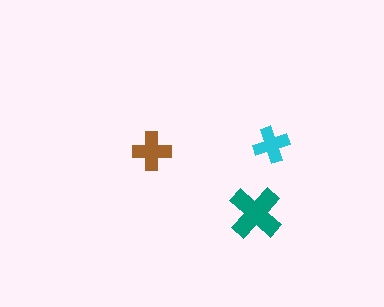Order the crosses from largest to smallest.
the teal one, the brown one, the cyan one.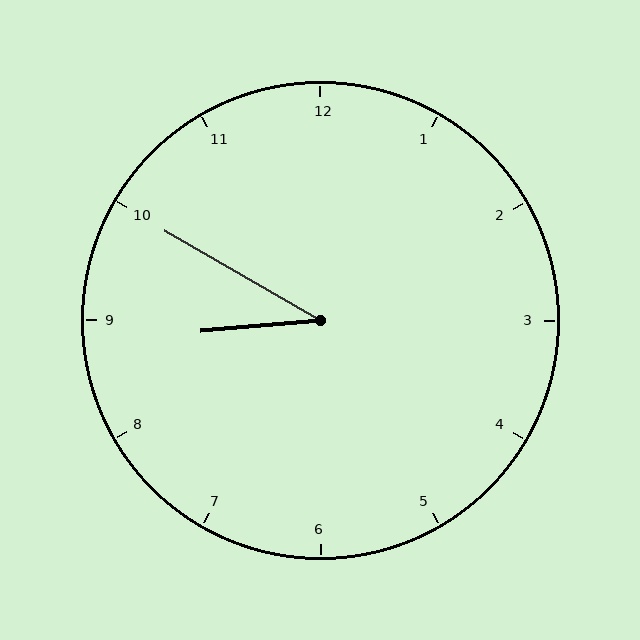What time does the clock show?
8:50.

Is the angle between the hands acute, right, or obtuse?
It is acute.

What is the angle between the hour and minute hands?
Approximately 35 degrees.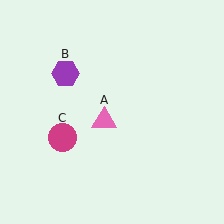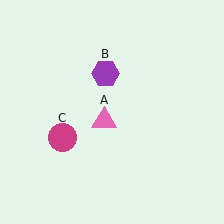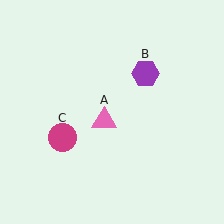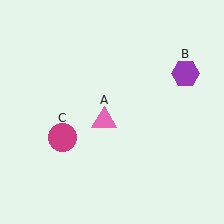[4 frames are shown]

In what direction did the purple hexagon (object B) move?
The purple hexagon (object B) moved right.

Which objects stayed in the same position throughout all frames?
Pink triangle (object A) and magenta circle (object C) remained stationary.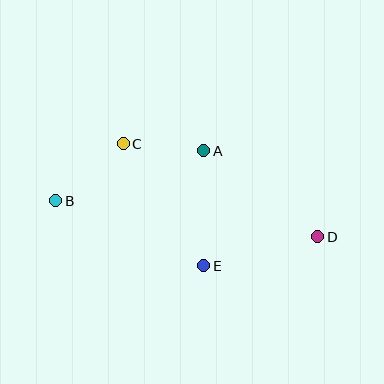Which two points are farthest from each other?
Points B and D are farthest from each other.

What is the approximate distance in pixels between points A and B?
The distance between A and B is approximately 156 pixels.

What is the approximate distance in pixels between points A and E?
The distance between A and E is approximately 115 pixels.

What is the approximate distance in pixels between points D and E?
The distance between D and E is approximately 118 pixels.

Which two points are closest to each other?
Points A and C are closest to each other.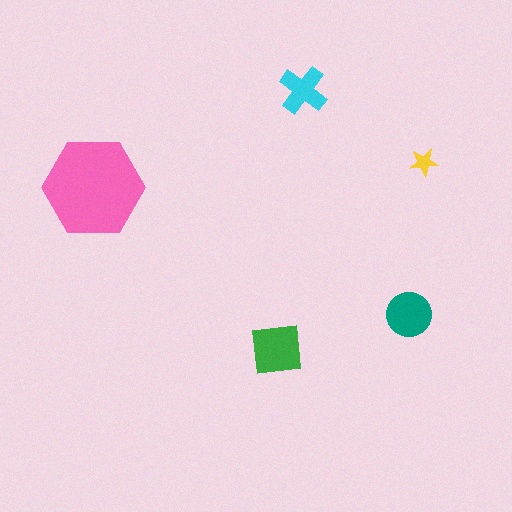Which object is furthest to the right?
The yellow star is rightmost.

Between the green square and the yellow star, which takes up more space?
The green square.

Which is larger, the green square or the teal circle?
The green square.